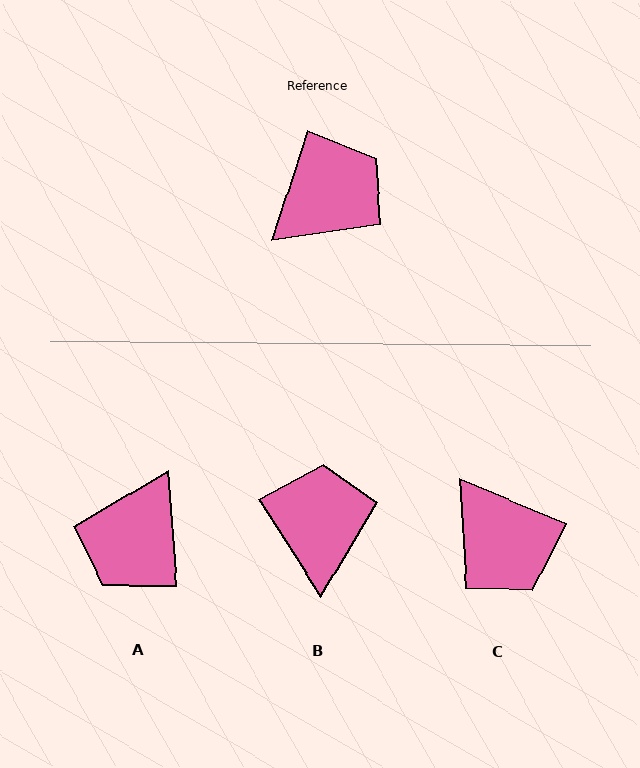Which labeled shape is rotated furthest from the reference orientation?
A, about 157 degrees away.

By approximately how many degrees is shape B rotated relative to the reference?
Approximately 51 degrees counter-clockwise.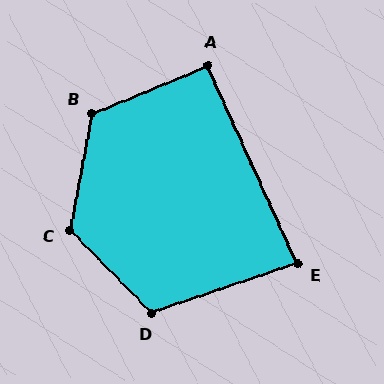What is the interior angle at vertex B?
Approximately 123 degrees (obtuse).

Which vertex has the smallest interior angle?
E, at approximately 84 degrees.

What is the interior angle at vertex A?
Approximately 92 degrees (approximately right).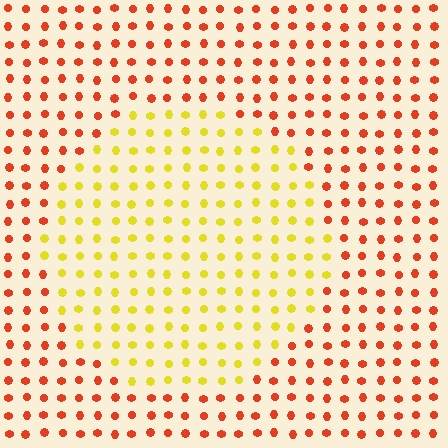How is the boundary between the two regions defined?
The boundary is defined purely by a slight shift in hue (about 50 degrees). Spacing, size, and orientation are identical on both sides.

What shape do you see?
I see a circle.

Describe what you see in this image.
The image is filled with small red elements in a uniform arrangement. A circle-shaped region is visible where the elements are tinted to a slightly different hue, forming a subtle color boundary.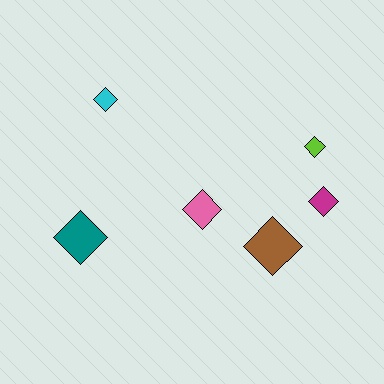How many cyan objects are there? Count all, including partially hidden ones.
There is 1 cyan object.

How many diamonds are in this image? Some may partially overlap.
There are 6 diamonds.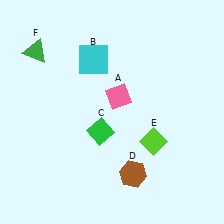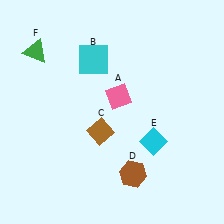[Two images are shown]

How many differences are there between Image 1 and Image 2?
There are 2 differences between the two images.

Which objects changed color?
C changed from green to brown. E changed from lime to cyan.